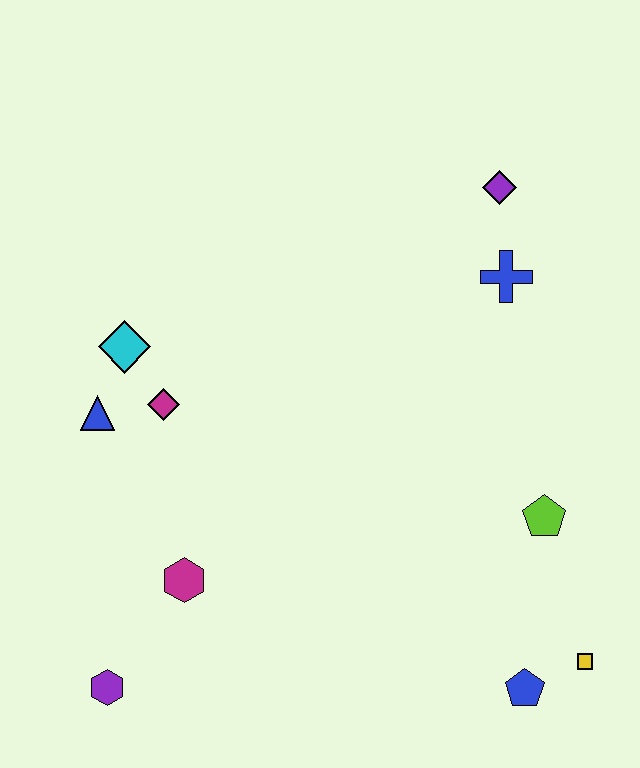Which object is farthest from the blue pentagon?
The cyan diamond is farthest from the blue pentagon.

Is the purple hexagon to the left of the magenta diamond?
Yes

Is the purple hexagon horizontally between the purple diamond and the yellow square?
No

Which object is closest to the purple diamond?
The blue cross is closest to the purple diamond.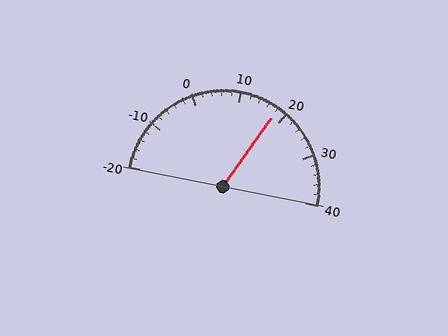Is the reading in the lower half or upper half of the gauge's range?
The reading is in the upper half of the range (-20 to 40).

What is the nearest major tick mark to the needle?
The nearest major tick mark is 20.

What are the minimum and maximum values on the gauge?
The gauge ranges from -20 to 40.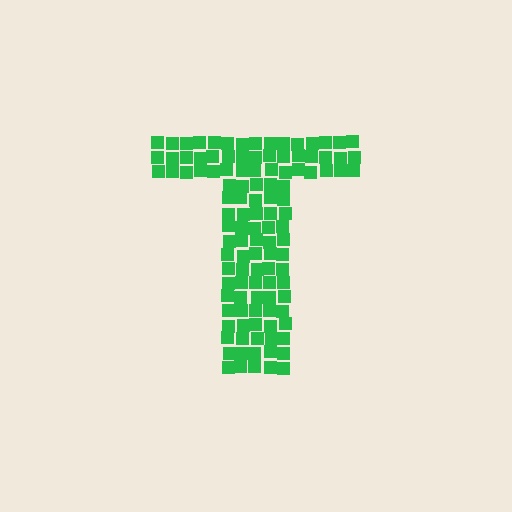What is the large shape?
The large shape is the letter T.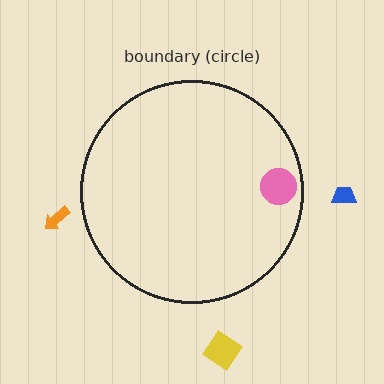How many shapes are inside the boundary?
1 inside, 3 outside.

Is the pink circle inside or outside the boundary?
Inside.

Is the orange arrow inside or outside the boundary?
Outside.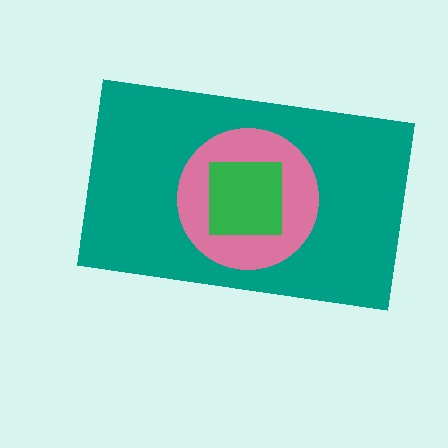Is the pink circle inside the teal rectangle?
Yes.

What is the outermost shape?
The teal rectangle.